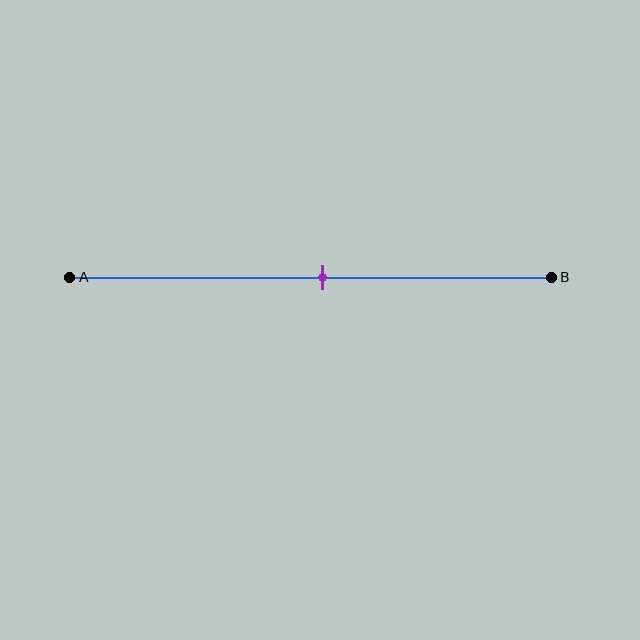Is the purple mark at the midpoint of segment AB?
Yes, the mark is approximately at the midpoint.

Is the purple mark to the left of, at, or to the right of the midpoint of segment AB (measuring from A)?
The purple mark is approximately at the midpoint of segment AB.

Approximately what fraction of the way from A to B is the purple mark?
The purple mark is approximately 55% of the way from A to B.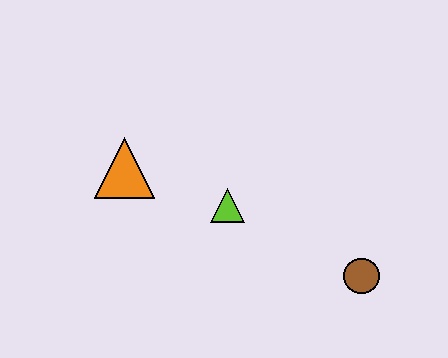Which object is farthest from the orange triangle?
The brown circle is farthest from the orange triangle.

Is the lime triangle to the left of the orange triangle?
No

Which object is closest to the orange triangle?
The lime triangle is closest to the orange triangle.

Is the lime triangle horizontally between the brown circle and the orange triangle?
Yes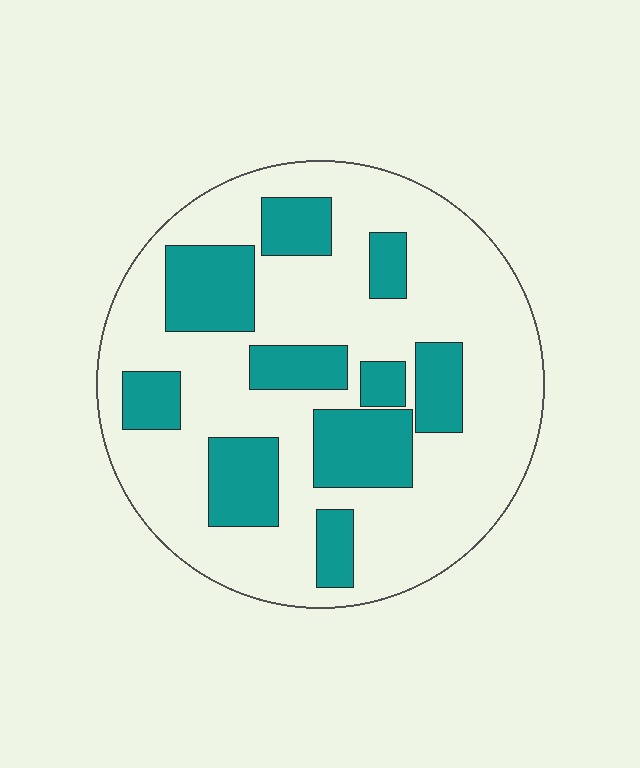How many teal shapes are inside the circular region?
10.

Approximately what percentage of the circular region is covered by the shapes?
Approximately 30%.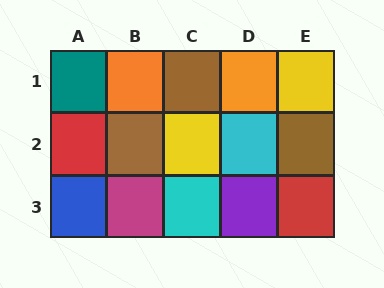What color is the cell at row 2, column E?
Brown.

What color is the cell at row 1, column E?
Yellow.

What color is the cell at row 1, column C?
Brown.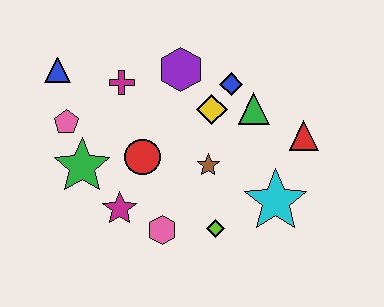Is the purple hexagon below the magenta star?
No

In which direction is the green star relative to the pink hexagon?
The green star is to the left of the pink hexagon.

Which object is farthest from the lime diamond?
The blue triangle is farthest from the lime diamond.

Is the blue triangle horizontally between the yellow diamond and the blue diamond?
No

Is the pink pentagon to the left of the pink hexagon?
Yes